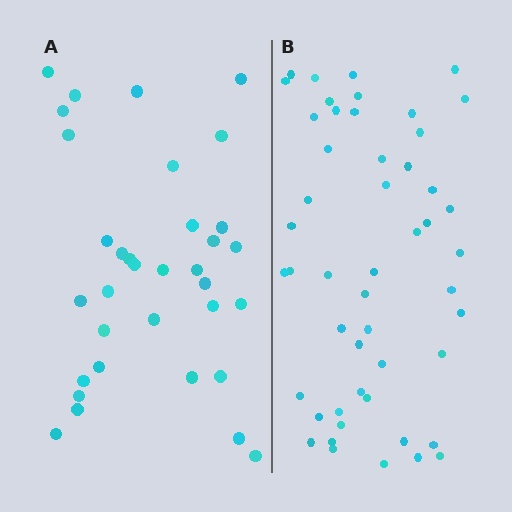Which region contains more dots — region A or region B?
Region B (the right region) has more dots.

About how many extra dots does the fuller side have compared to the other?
Region B has approximately 15 more dots than region A.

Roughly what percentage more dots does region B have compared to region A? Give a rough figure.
About 45% more.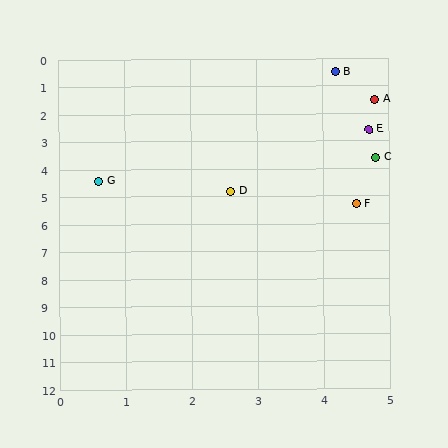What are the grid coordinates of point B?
Point B is at approximately (4.2, 0.5).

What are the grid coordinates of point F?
Point F is at approximately (4.5, 5.3).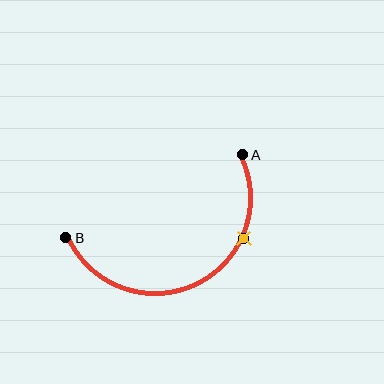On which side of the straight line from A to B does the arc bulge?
The arc bulges below the straight line connecting A and B.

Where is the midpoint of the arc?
The arc midpoint is the point on the curve farthest from the straight line joining A and B. It sits below that line.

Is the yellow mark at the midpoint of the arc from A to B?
No. The yellow mark lies on the arc but is closer to endpoint A. The arc midpoint would be at the point on the curve equidistant along the arc from both A and B.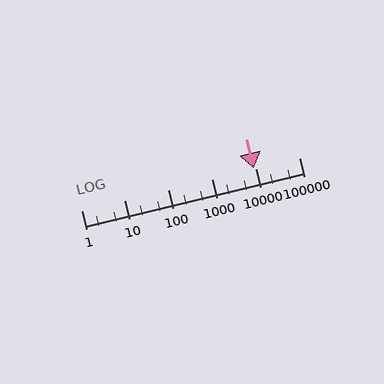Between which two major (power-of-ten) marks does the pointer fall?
The pointer is between 1000 and 10000.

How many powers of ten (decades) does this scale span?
The scale spans 5 decades, from 1 to 100000.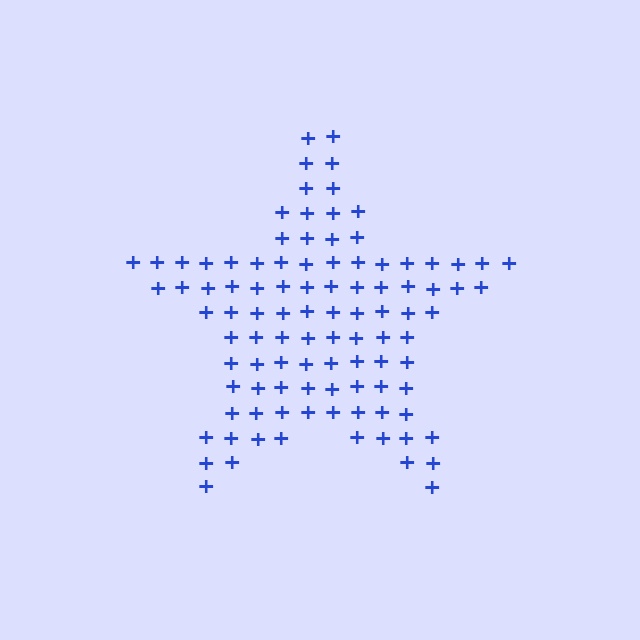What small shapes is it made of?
It is made of small plus signs.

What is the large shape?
The large shape is a star.